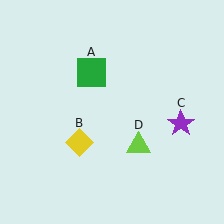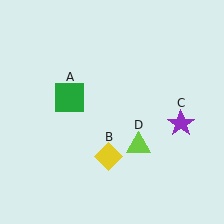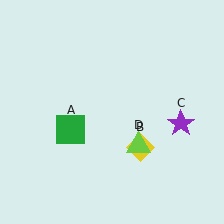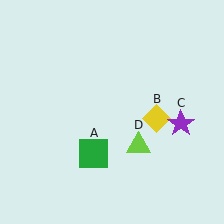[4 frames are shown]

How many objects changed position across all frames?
2 objects changed position: green square (object A), yellow diamond (object B).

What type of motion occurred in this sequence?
The green square (object A), yellow diamond (object B) rotated counterclockwise around the center of the scene.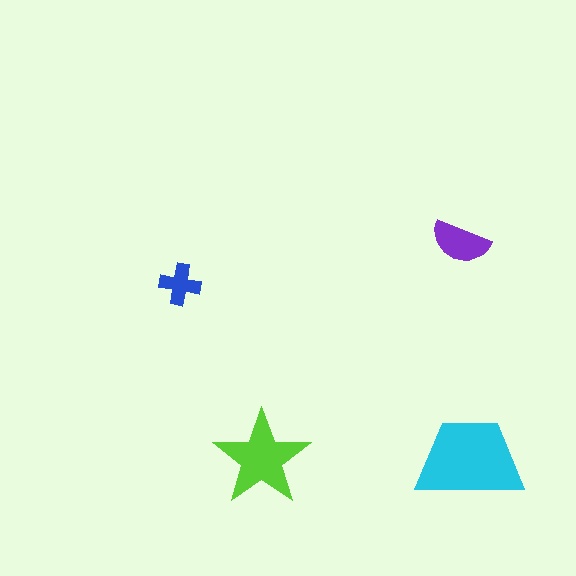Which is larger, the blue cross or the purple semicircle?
The purple semicircle.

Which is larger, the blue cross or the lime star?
The lime star.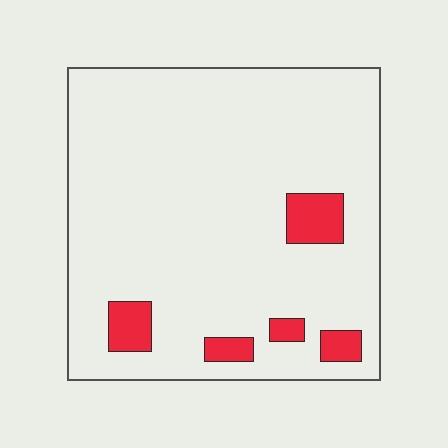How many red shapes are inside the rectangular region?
5.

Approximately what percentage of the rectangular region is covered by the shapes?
Approximately 10%.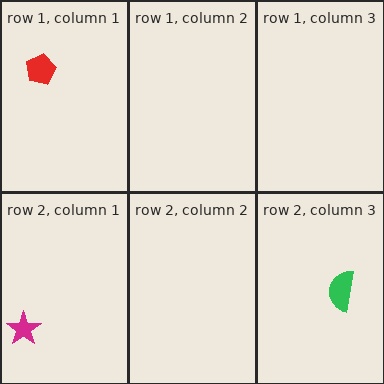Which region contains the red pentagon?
The row 1, column 1 region.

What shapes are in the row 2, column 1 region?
The magenta star.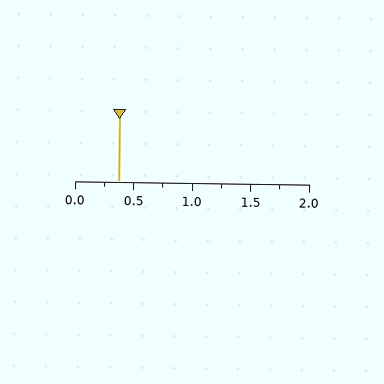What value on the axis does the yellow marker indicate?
The marker indicates approximately 0.38.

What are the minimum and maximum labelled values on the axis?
The axis runs from 0.0 to 2.0.